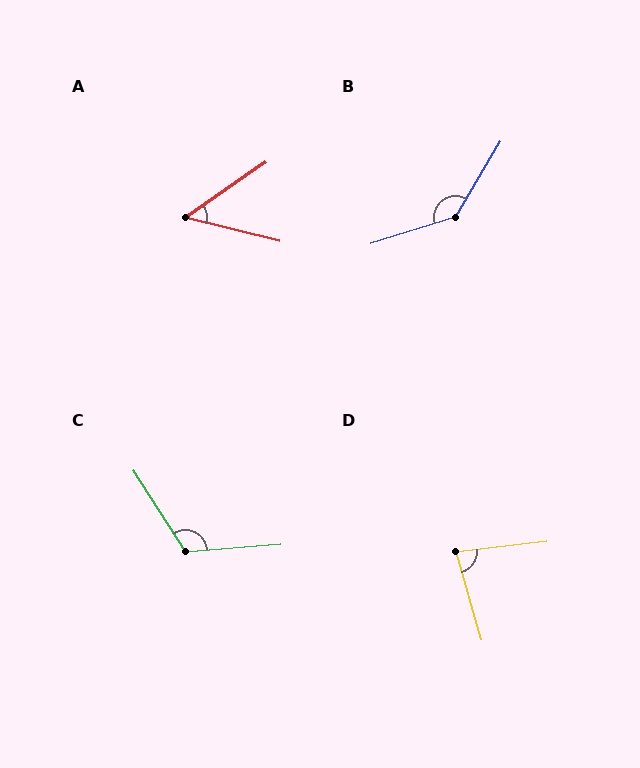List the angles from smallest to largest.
A (49°), D (80°), C (118°), B (138°).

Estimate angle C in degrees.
Approximately 118 degrees.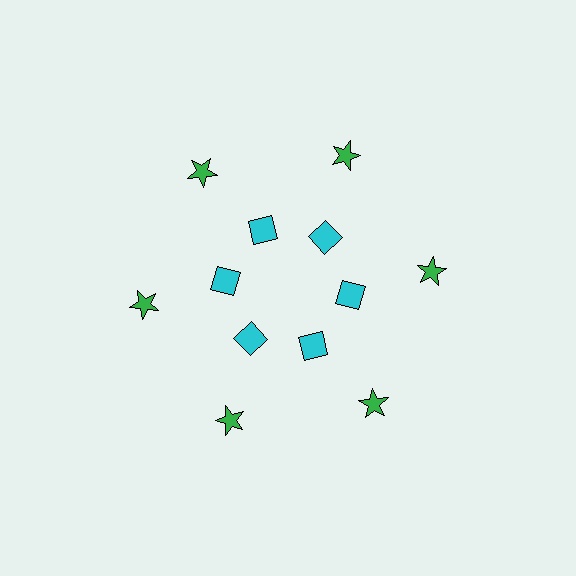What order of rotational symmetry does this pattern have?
This pattern has 6-fold rotational symmetry.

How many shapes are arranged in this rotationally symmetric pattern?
There are 12 shapes, arranged in 6 groups of 2.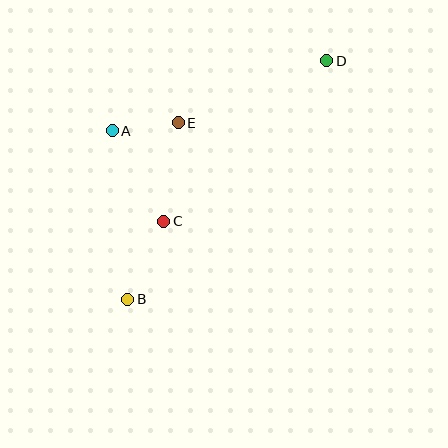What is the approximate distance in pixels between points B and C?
The distance between B and C is approximately 85 pixels.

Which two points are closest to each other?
Points A and E are closest to each other.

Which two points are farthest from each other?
Points B and D are farthest from each other.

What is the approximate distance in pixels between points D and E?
The distance between D and E is approximately 161 pixels.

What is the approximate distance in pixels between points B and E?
The distance between B and E is approximately 183 pixels.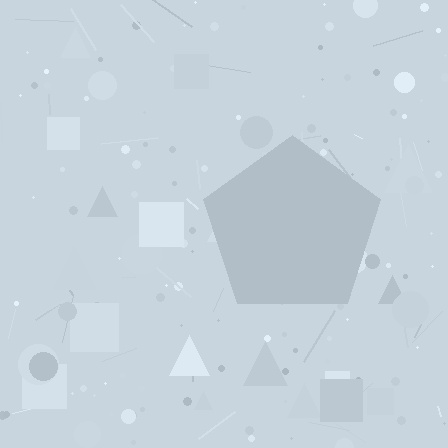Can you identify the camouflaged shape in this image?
The camouflaged shape is a pentagon.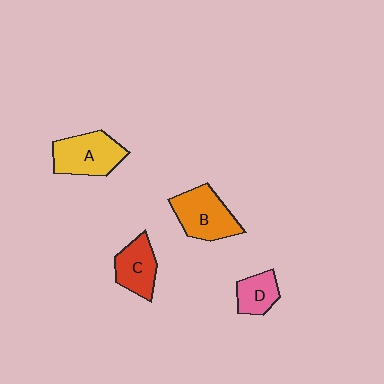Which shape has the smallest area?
Shape D (pink).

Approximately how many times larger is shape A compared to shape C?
Approximately 1.3 times.